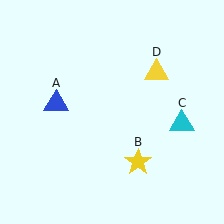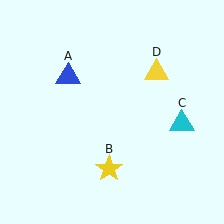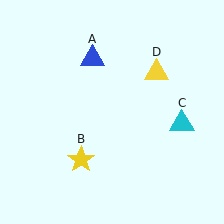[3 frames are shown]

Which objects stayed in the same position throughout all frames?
Cyan triangle (object C) and yellow triangle (object D) remained stationary.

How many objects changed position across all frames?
2 objects changed position: blue triangle (object A), yellow star (object B).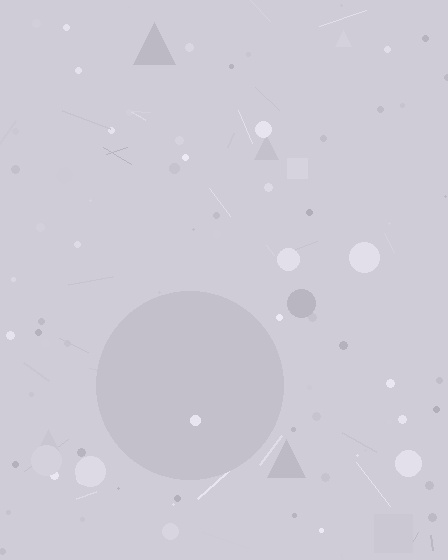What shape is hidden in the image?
A circle is hidden in the image.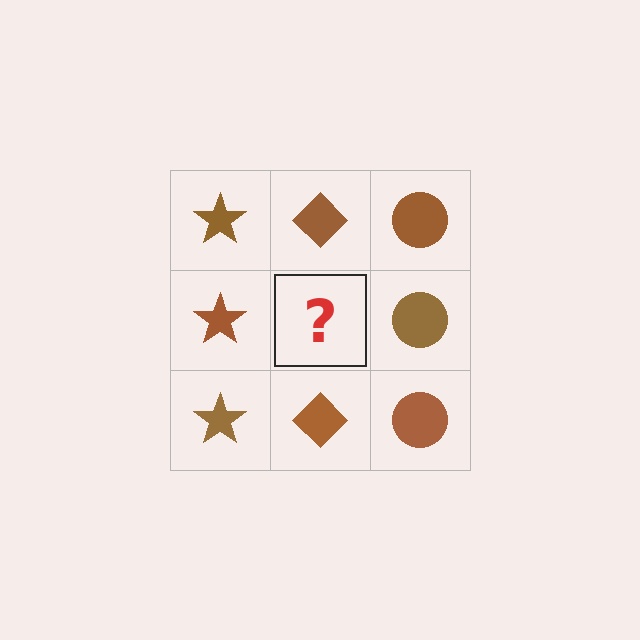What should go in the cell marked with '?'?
The missing cell should contain a brown diamond.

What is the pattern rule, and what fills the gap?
The rule is that each column has a consistent shape. The gap should be filled with a brown diamond.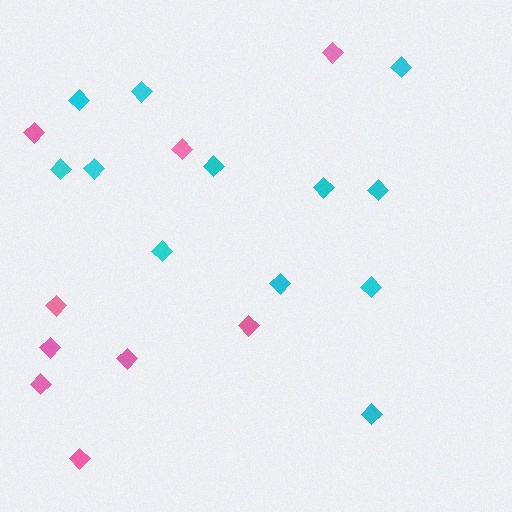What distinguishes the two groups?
There are 2 groups: one group of pink diamonds (9) and one group of cyan diamonds (12).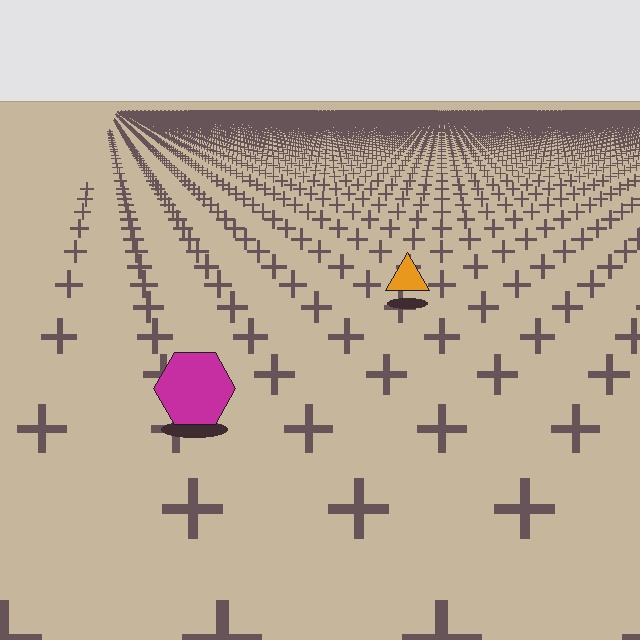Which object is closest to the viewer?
The magenta hexagon is closest. The texture marks near it are larger and more spread out.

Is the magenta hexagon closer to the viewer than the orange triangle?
Yes. The magenta hexagon is closer — you can tell from the texture gradient: the ground texture is coarser near it.